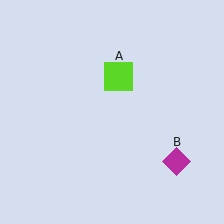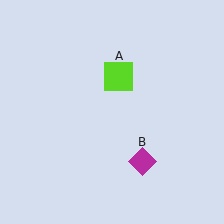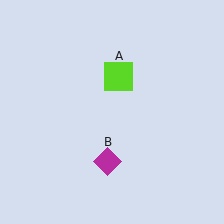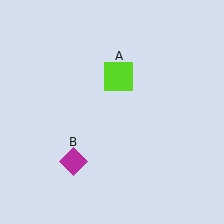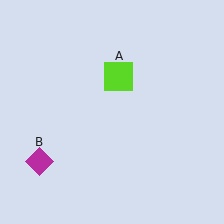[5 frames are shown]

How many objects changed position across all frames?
1 object changed position: magenta diamond (object B).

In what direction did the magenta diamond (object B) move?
The magenta diamond (object B) moved left.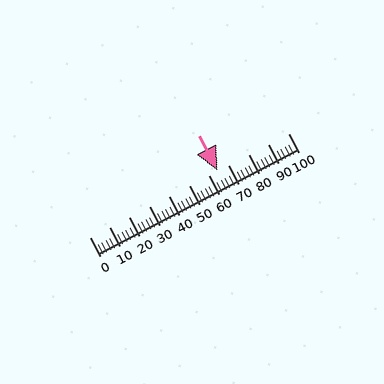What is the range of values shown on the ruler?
The ruler shows values from 0 to 100.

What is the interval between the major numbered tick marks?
The major tick marks are spaced 10 units apart.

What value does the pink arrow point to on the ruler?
The pink arrow points to approximately 65.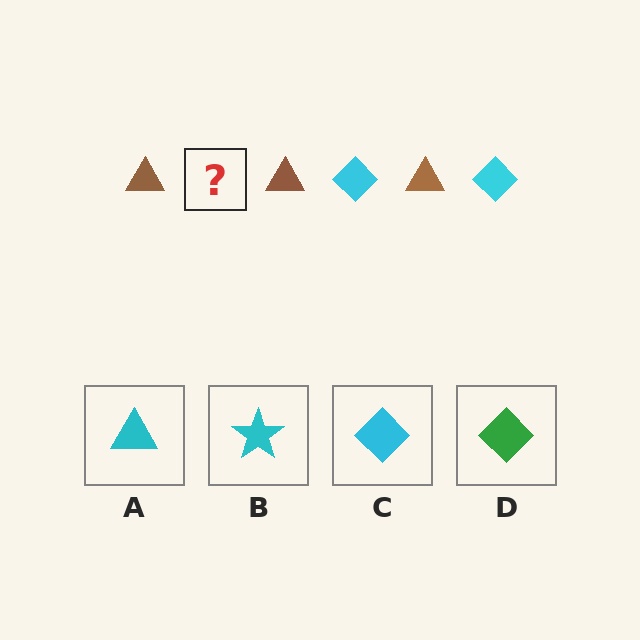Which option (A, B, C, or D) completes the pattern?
C.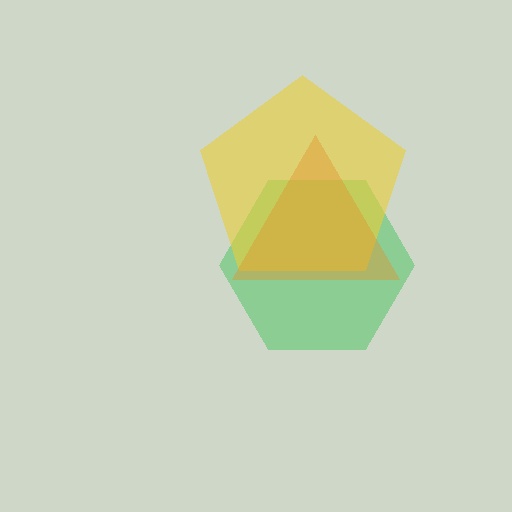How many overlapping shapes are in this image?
There are 3 overlapping shapes in the image.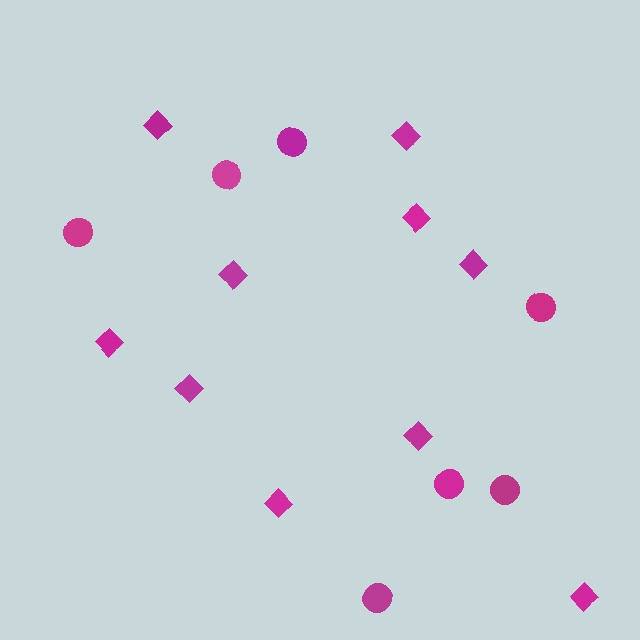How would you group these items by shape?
There are 2 groups: one group of diamonds (10) and one group of circles (7).